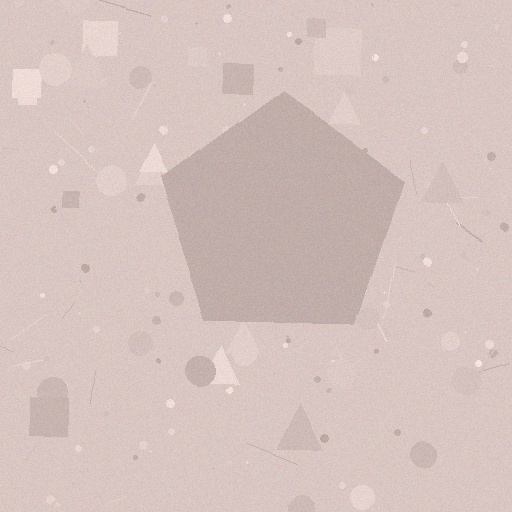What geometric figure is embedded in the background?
A pentagon is embedded in the background.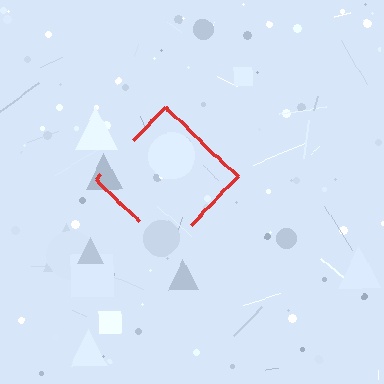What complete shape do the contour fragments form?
The contour fragments form a diamond.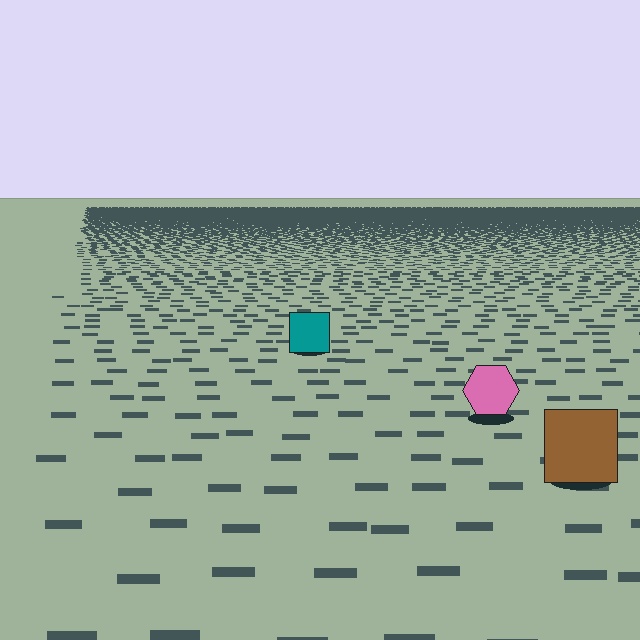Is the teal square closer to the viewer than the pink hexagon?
No. The pink hexagon is closer — you can tell from the texture gradient: the ground texture is coarser near it.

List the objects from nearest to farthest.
From nearest to farthest: the brown square, the pink hexagon, the teal square.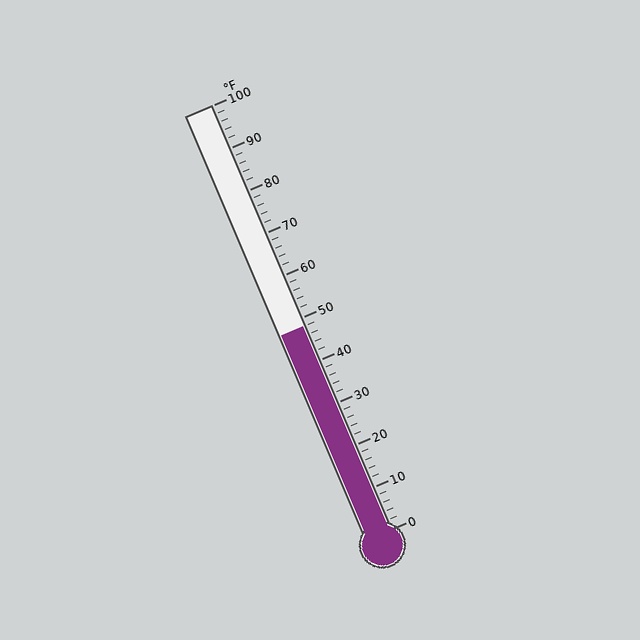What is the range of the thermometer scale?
The thermometer scale ranges from 0°F to 100°F.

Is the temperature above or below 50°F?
The temperature is below 50°F.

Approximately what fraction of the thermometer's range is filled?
The thermometer is filled to approximately 50% of its range.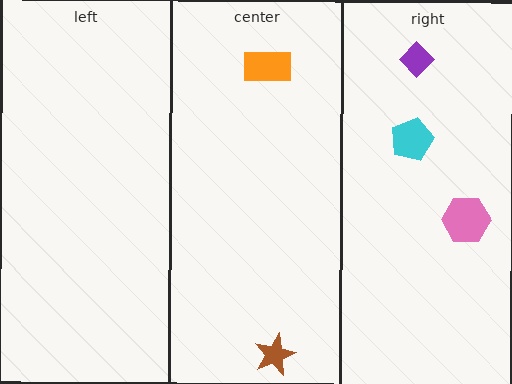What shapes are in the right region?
The cyan pentagon, the purple diamond, the pink hexagon.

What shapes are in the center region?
The brown star, the orange rectangle.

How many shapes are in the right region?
3.